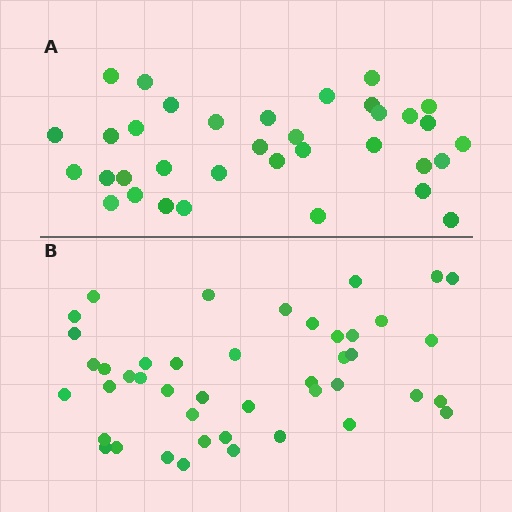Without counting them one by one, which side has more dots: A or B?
Region B (the bottom region) has more dots.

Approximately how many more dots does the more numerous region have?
Region B has roughly 8 or so more dots than region A.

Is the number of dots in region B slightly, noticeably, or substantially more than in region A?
Region B has noticeably more, but not dramatically so. The ratio is roughly 1.3 to 1.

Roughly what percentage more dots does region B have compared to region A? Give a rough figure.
About 25% more.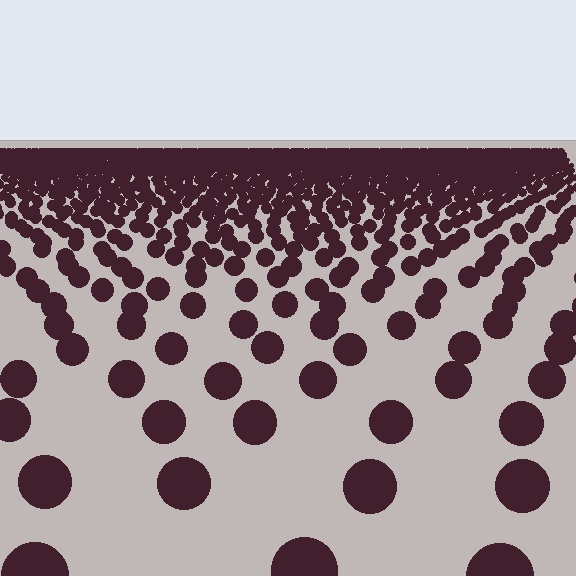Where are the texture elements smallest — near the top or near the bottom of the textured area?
Near the top.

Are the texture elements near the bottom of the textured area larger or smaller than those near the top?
Larger. Near the bottom, elements are closer to the viewer and appear at a bigger on-screen size.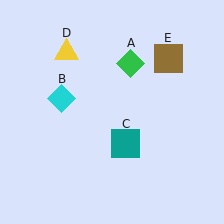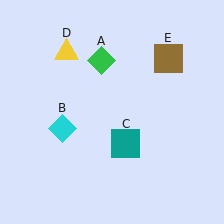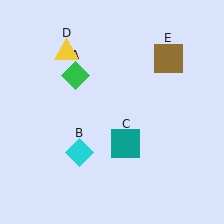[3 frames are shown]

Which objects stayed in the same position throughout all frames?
Teal square (object C) and yellow triangle (object D) and brown square (object E) remained stationary.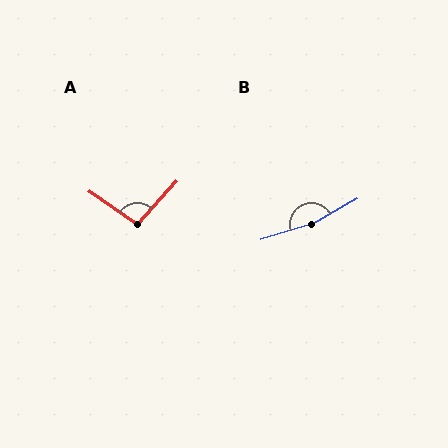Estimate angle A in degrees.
Approximately 98 degrees.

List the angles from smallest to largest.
A (98°), B (167°).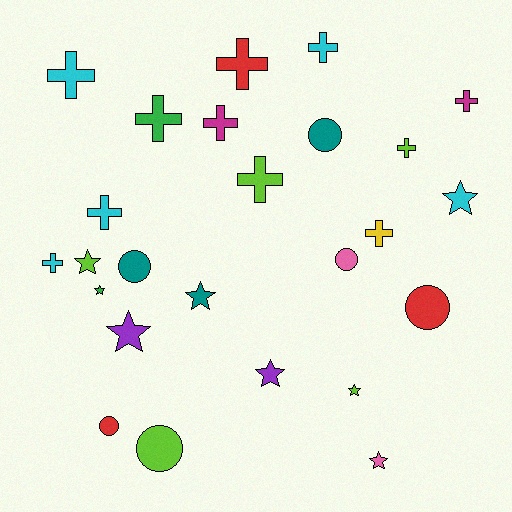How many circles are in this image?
There are 6 circles.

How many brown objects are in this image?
There are no brown objects.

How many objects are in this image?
There are 25 objects.